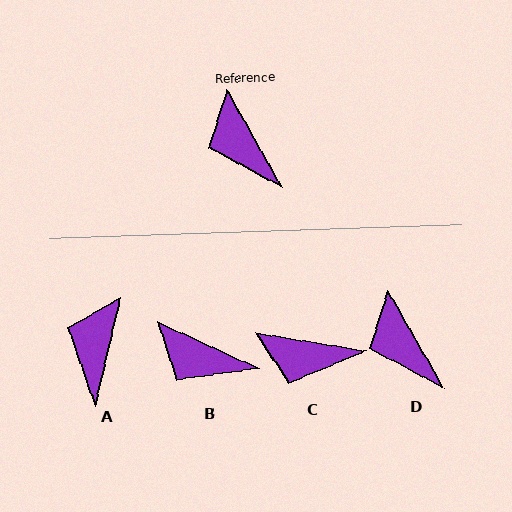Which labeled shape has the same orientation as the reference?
D.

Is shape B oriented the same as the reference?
No, it is off by about 36 degrees.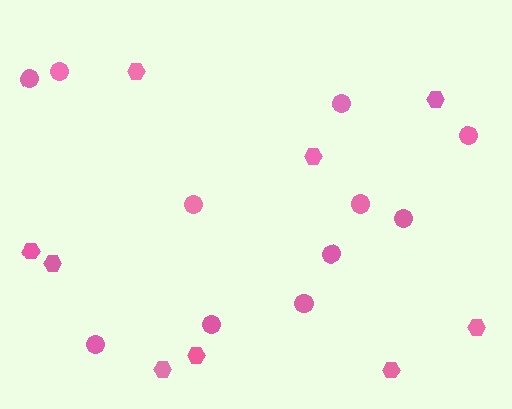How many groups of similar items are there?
There are 2 groups: one group of hexagons (9) and one group of circles (11).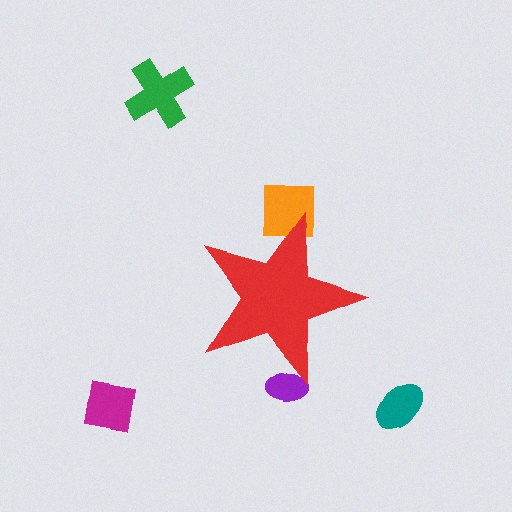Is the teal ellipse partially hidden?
No, the teal ellipse is fully visible.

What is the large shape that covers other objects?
A red star.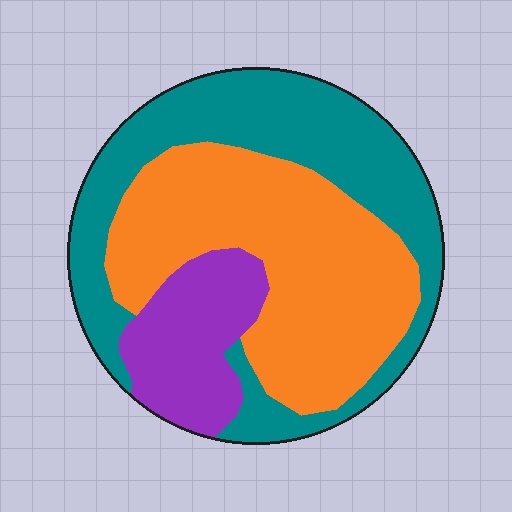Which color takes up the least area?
Purple, at roughly 15%.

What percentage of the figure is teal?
Teal takes up between a third and a half of the figure.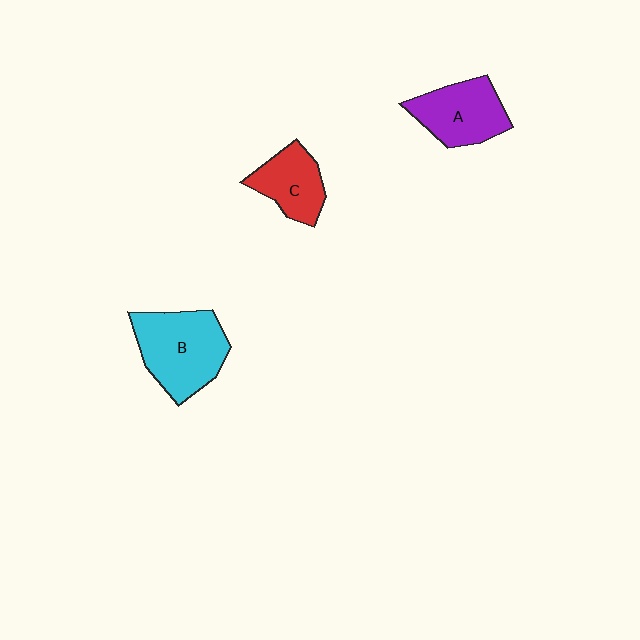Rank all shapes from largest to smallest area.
From largest to smallest: B (cyan), A (purple), C (red).